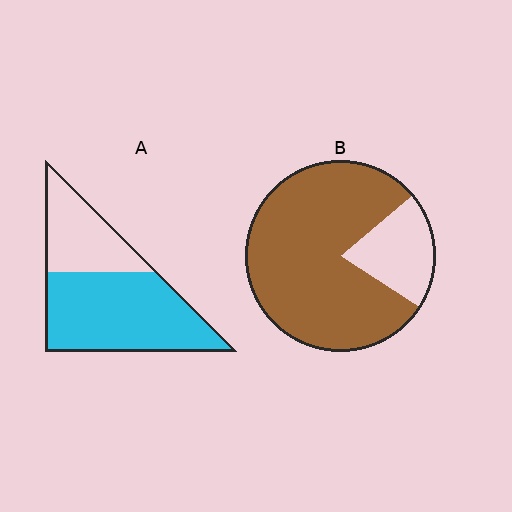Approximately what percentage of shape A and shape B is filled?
A is approximately 65% and B is approximately 80%.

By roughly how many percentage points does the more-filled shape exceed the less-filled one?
By roughly 15 percentage points (B over A).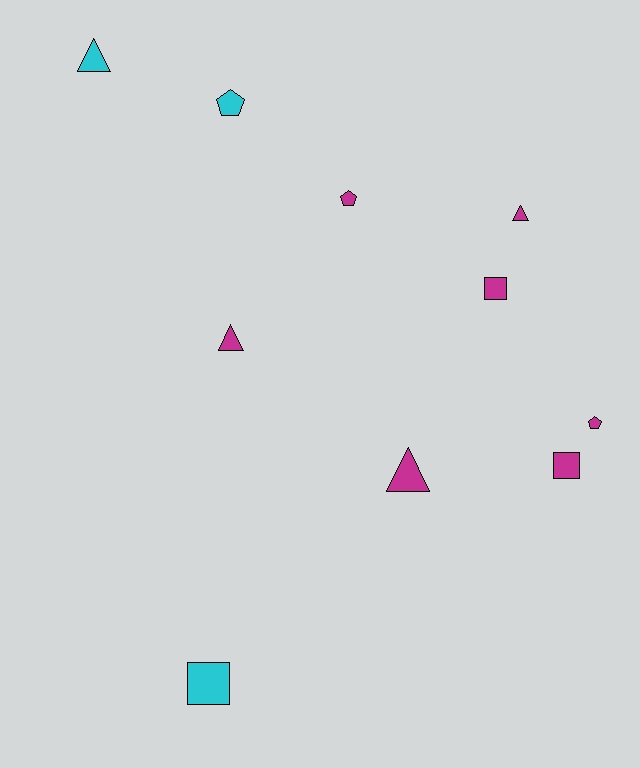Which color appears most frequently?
Magenta, with 7 objects.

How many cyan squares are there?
There is 1 cyan square.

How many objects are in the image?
There are 10 objects.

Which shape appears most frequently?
Triangle, with 4 objects.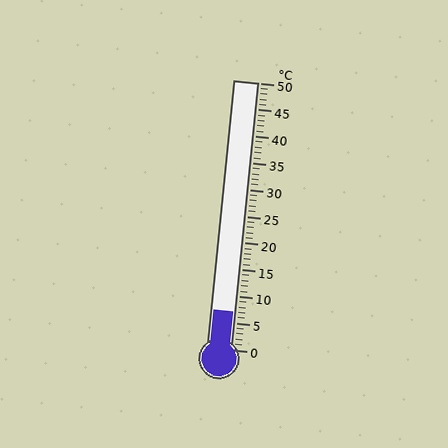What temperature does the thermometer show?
The thermometer shows approximately 7°C.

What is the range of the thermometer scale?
The thermometer scale ranges from 0°C to 50°C.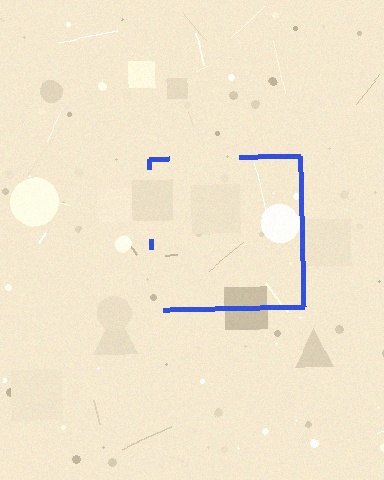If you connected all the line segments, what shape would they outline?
They would outline a square.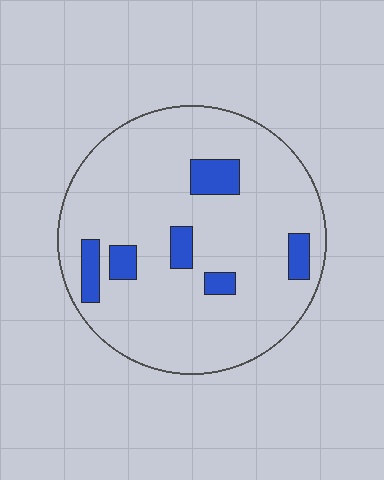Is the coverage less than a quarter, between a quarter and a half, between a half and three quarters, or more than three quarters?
Less than a quarter.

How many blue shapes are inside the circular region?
6.